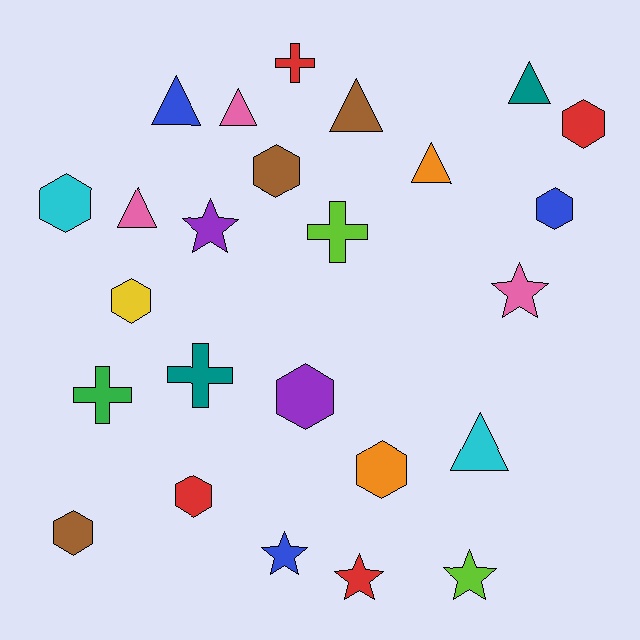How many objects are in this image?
There are 25 objects.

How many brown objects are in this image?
There are 3 brown objects.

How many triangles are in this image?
There are 7 triangles.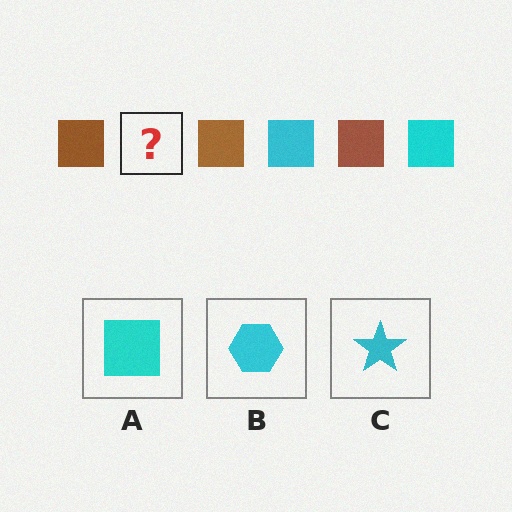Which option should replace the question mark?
Option A.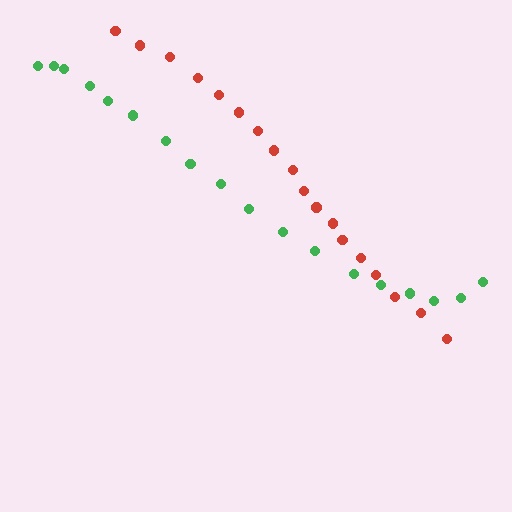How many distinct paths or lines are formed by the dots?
There are 2 distinct paths.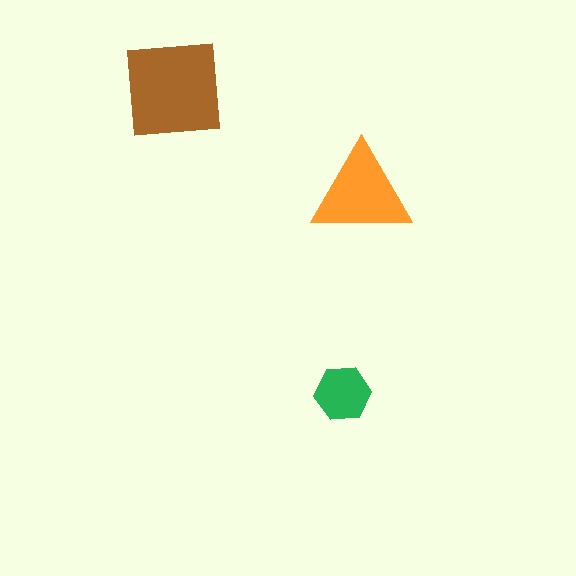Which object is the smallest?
The green hexagon.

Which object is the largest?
The brown square.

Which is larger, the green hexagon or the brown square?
The brown square.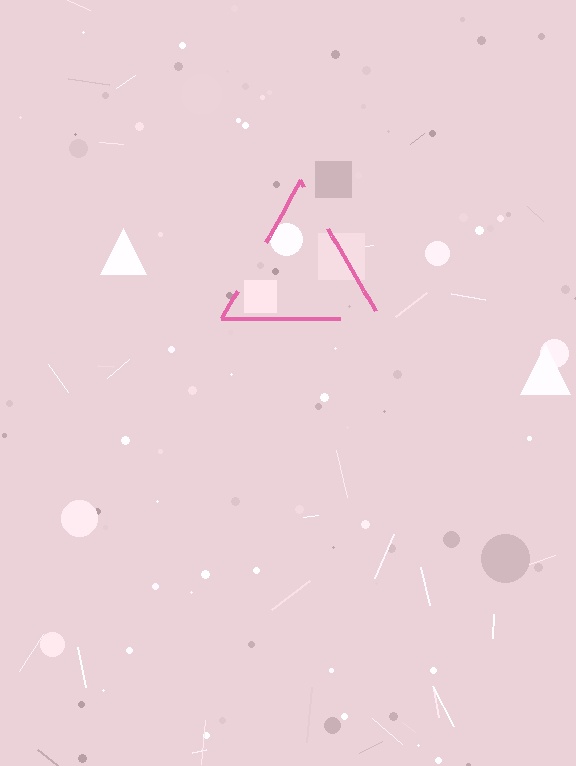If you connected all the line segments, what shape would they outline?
They would outline a triangle.